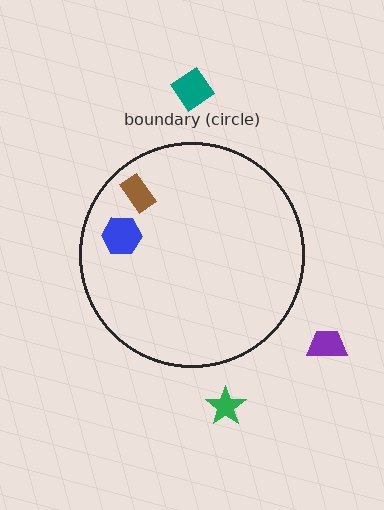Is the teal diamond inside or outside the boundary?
Outside.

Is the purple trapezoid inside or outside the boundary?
Outside.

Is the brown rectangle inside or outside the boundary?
Inside.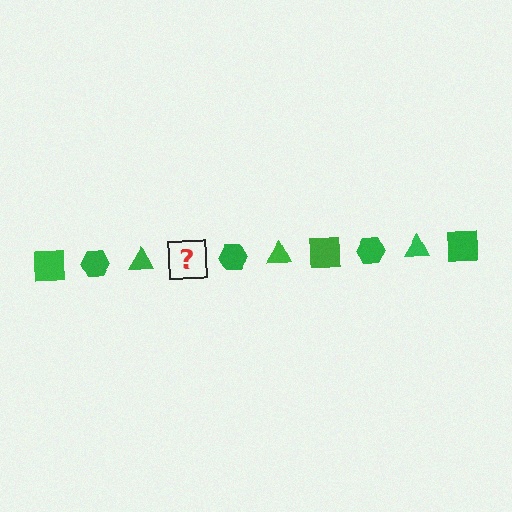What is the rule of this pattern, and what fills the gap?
The rule is that the pattern cycles through square, hexagon, triangle shapes in green. The gap should be filled with a green square.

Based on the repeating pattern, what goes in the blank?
The blank should be a green square.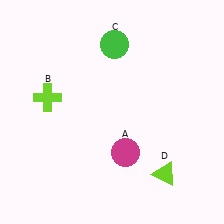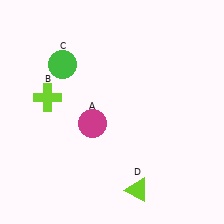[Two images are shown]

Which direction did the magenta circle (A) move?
The magenta circle (A) moved left.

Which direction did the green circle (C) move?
The green circle (C) moved left.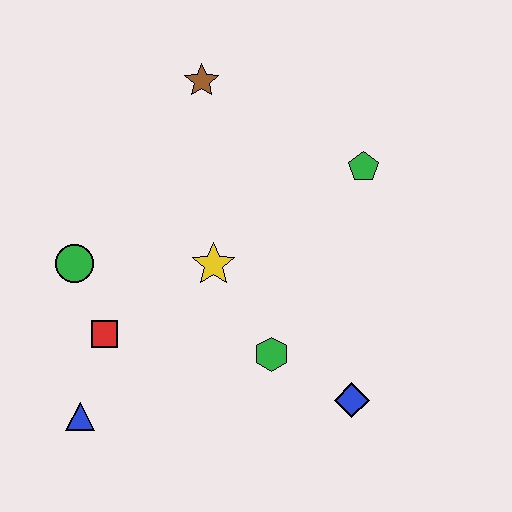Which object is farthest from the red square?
The green pentagon is farthest from the red square.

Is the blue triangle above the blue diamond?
No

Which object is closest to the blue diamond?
The green hexagon is closest to the blue diamond.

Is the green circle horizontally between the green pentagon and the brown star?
No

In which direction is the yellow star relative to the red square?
The yellow star is to the right of the red square.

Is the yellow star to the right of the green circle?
Yes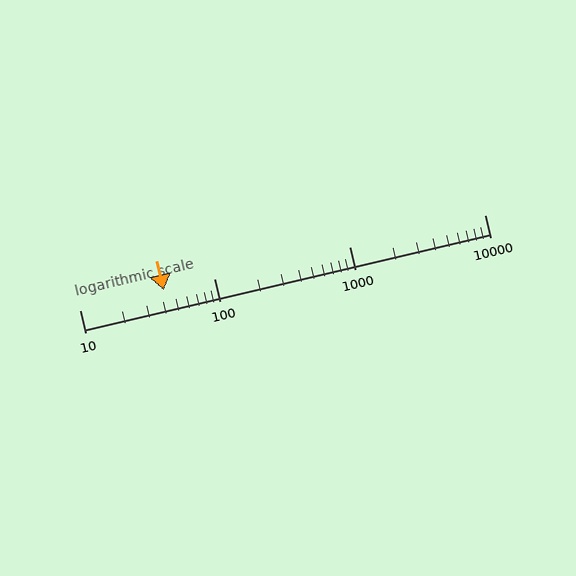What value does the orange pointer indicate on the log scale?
The pointer indicates approximately 42.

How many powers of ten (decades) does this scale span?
The scale spans 3 decades, from 10 to 10000.